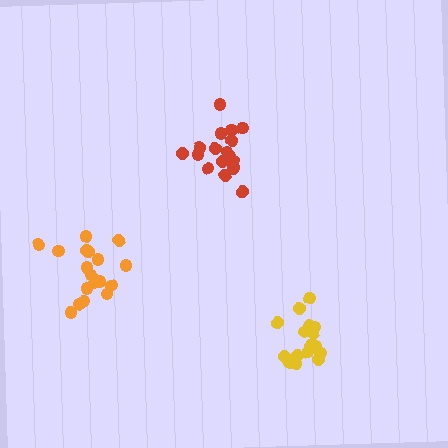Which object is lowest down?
The yellow cluster is bottommost.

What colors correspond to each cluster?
The clusters are colored: yellow, red, orange.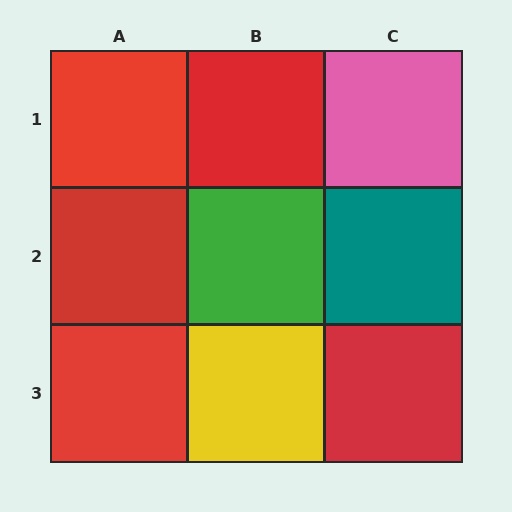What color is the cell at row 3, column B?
Yellow.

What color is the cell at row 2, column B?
Green.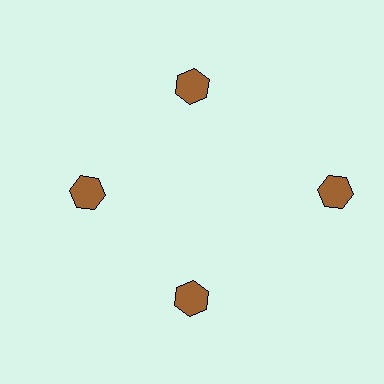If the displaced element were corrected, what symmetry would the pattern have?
It would have 4-fold rotational symmetry — the pattern would map onto itself every 90 degrees.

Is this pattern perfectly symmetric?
No. The 4 brown hexagons are arranged in a ring, but one element near the 3 o'clock position is pushed outward from the center, breaking the 4-fold rotational symmetry.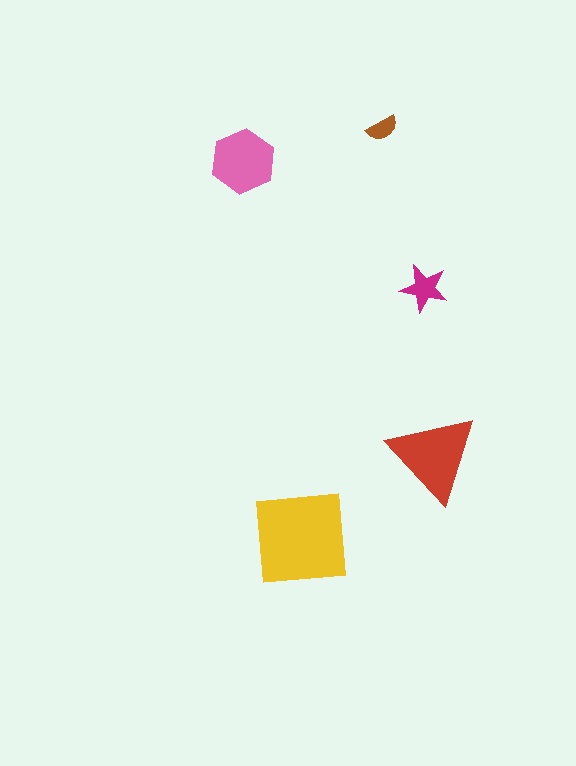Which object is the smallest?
The brown semicircle.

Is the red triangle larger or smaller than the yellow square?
Smaller.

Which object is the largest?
The yellow square.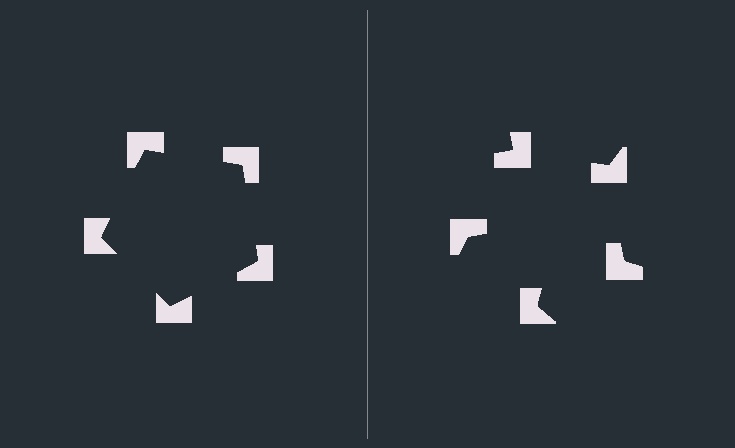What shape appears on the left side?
An illusory pentagon.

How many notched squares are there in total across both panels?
10 — 5 on each side.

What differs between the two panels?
The notched squares are positioned identically on both sides; only the wedge orientations differ. On the left they align to a pentagon; on the right they are misaligned.